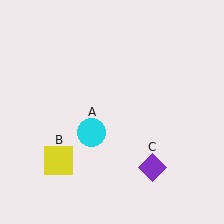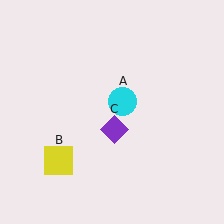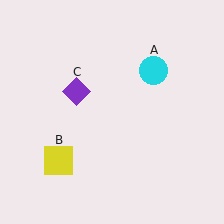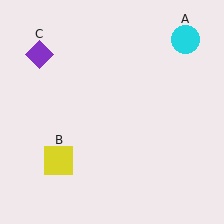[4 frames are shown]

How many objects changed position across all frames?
2 objects changed position: cyan circle (object A), purple diamond (object C).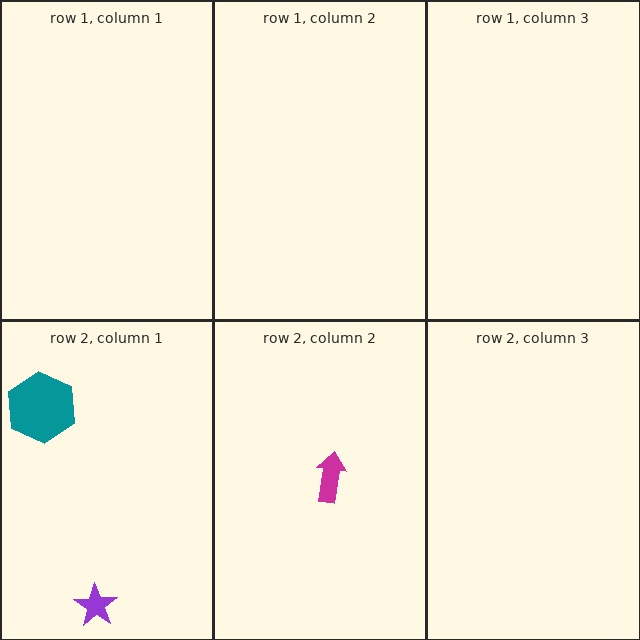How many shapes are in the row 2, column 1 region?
2.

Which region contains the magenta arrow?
The row 2, column 2 region.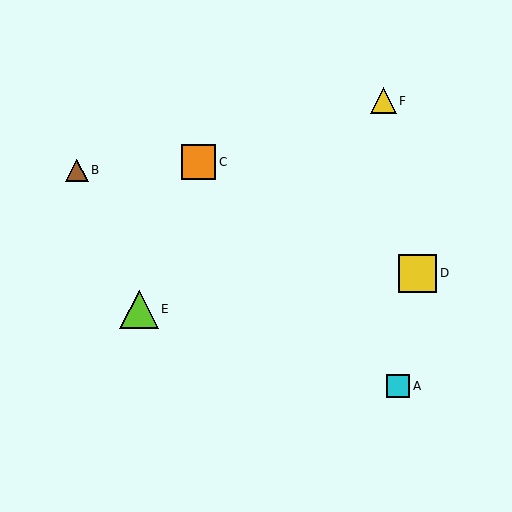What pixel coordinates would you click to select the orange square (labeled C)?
Click at (199, 162) to select the orange square C.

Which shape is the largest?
The lime triangle (labeled E) is the largest.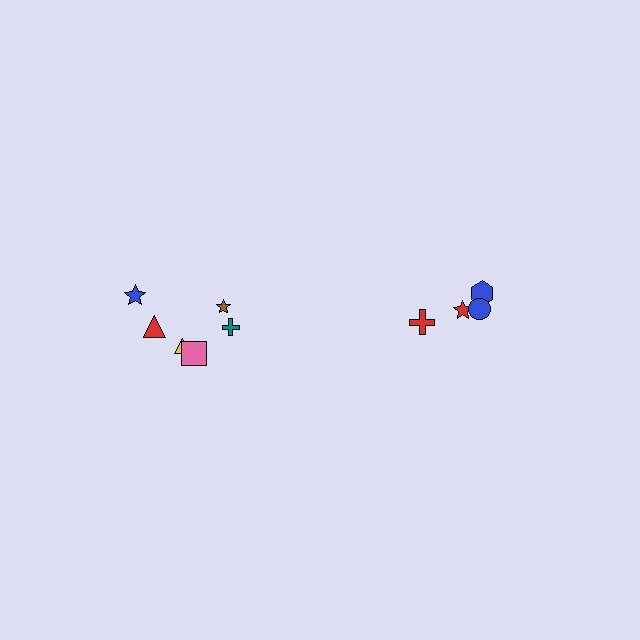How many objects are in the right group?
There are 4 objects.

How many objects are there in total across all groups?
There are 10 objects.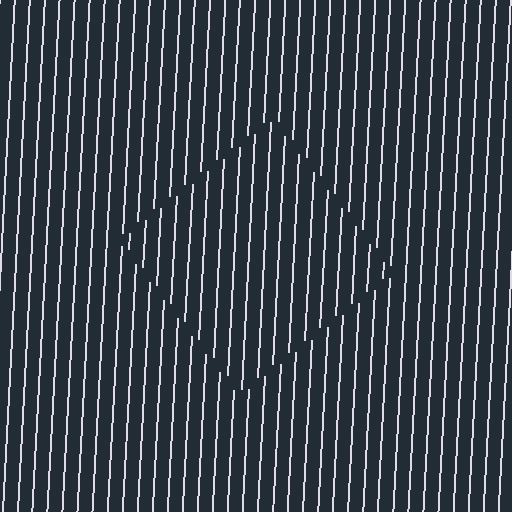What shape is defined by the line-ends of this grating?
An illusory square. The interior of the shape contains the same grating, shifted by half a period — the contour is defined by the phase discontinuity where line-ends from the inner and outer gratings abut.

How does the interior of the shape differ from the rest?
The interior of the shape contains the same grating, shifted by half a period — the contour is defined by the phase discontinuity where line-ends from the inner and outer gratings abut.